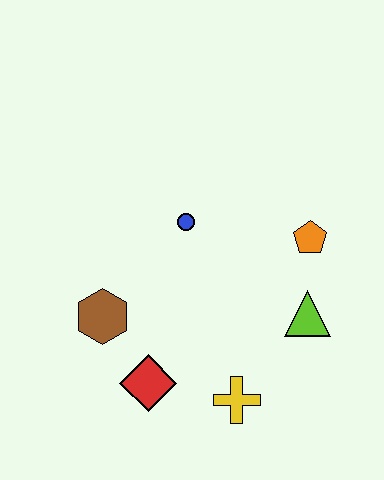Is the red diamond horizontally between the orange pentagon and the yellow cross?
No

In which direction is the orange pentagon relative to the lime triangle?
The orange pentagon is above the lime triangle.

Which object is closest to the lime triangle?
The orange pentagon is closest to the lime triangle.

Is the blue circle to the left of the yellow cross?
Yes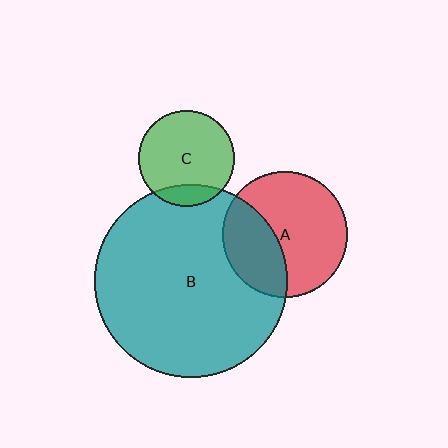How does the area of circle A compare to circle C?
Approximately 1.7 times.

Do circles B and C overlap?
Yes.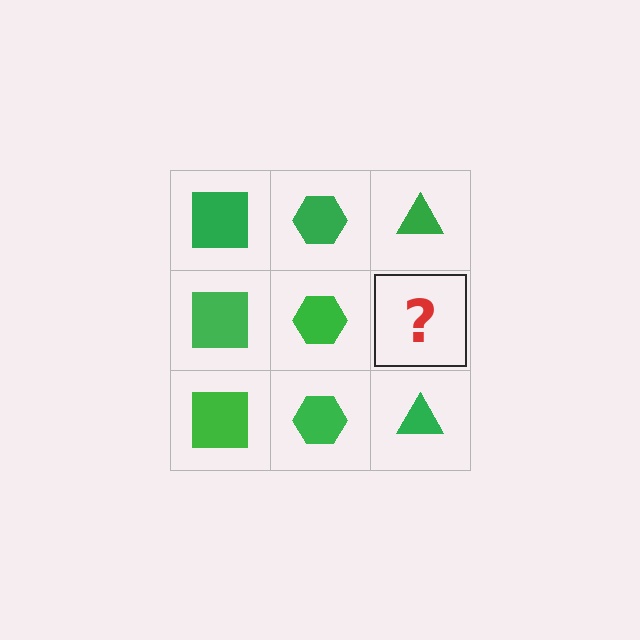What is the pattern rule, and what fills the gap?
The rule is that each column has a consistent shape. The gap should be filled with a green triangle.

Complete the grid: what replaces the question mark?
The question mark should be replaced with a green triangle.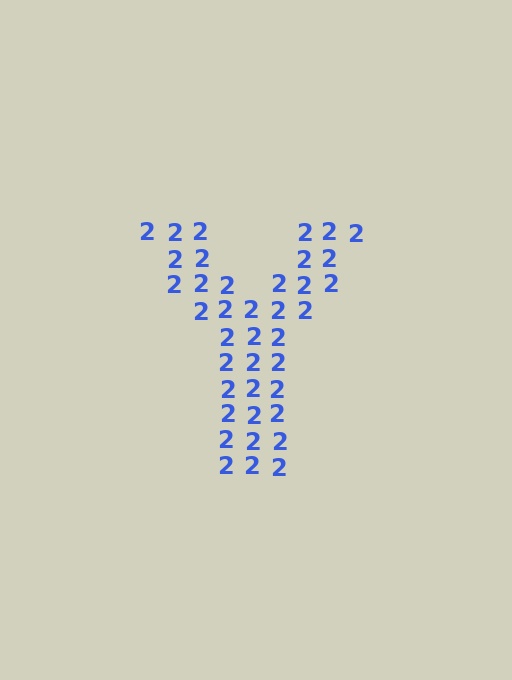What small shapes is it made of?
It is made of small digit 2's.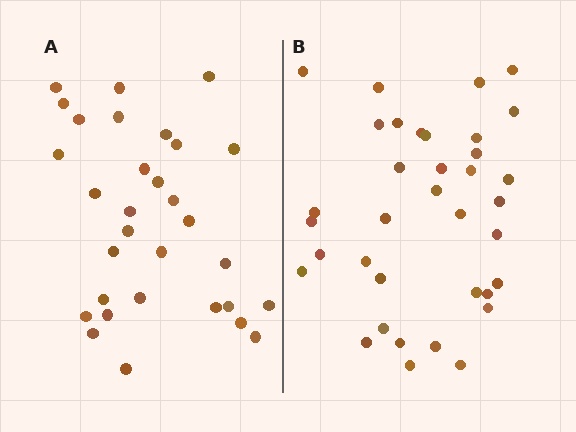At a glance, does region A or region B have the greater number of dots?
Region B (the right region) has more dots.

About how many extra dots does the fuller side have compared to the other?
Region B has about 5 more dots than region A.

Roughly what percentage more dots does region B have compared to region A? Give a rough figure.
About 15% more.